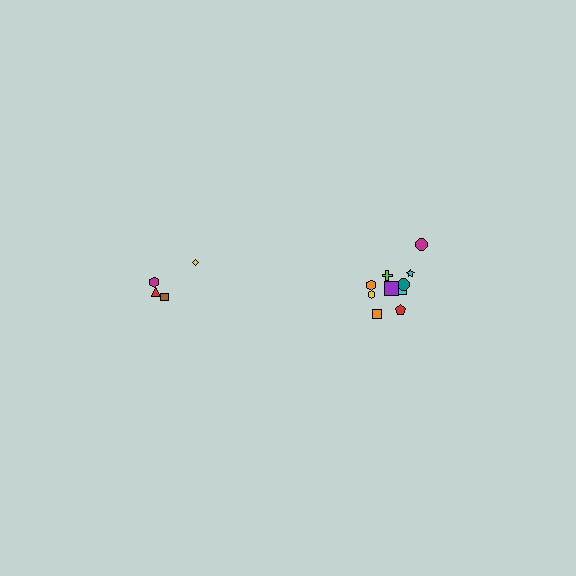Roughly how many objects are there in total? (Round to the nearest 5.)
Roughly 15 objects in total.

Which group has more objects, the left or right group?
The right group.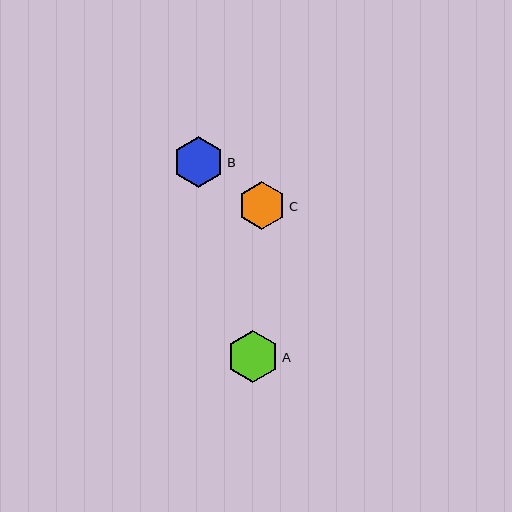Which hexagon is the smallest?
Hexagon C is the smallest with a size of approximately 48 pixels.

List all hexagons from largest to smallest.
From largest to smallest: A, B, C.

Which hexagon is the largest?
Hexagon A is the largest with a size of approximately 52 pixels.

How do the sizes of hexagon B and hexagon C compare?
Hexagon B and hexagon C are approximately the same size.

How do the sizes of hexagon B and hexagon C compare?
Hexagon B and hexagon C are approximately the same size.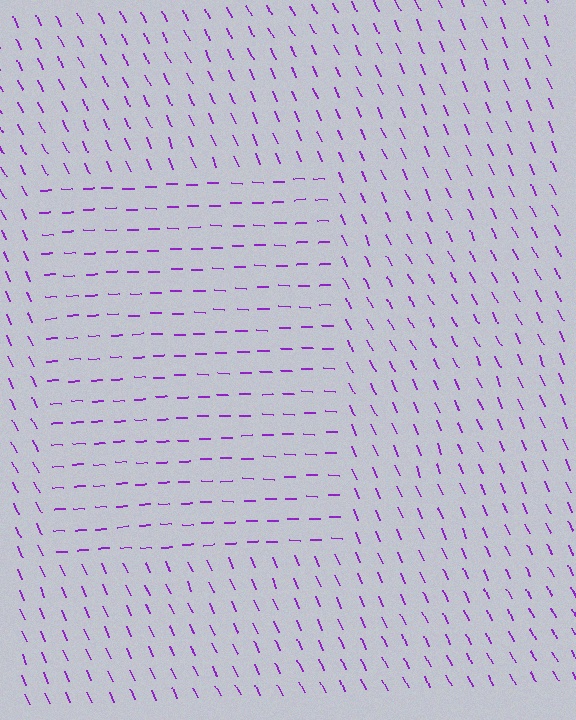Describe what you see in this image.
The image is filled with small purple line segments. A rectangle region in the image has lines oriented differently from the surrounding lines, creating a visible texture boundary.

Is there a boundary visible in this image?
Yes, there is a texture boundary formed by a change in line orientation.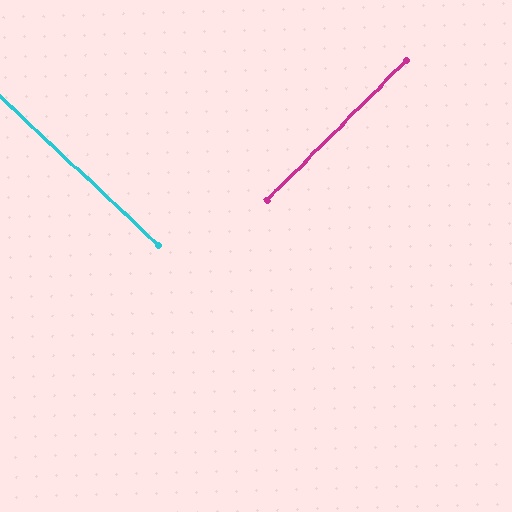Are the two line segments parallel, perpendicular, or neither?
Perpendicular — they meet at approximately 88°.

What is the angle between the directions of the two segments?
Approximately 88 degrees.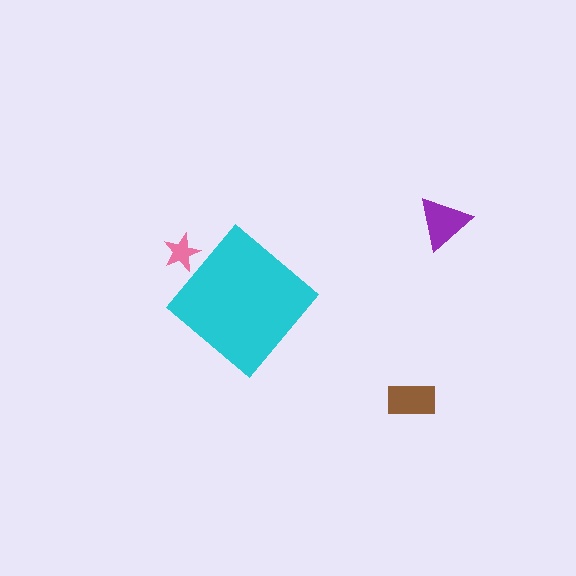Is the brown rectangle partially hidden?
No, the brown rectangle is fully visible.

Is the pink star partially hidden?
Yes, the pink star is partially hidden behind the cyan diamond.